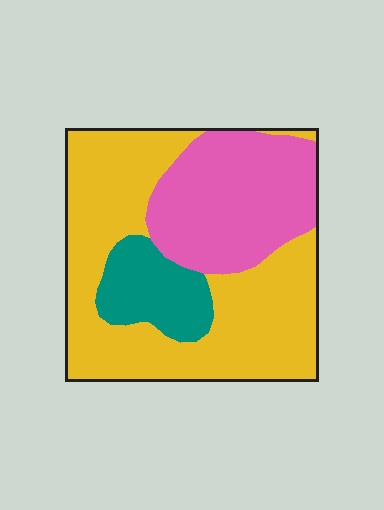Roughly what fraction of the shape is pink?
Pink covers roughly 30% of the shape.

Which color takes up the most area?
Yellow, at roughly 55%.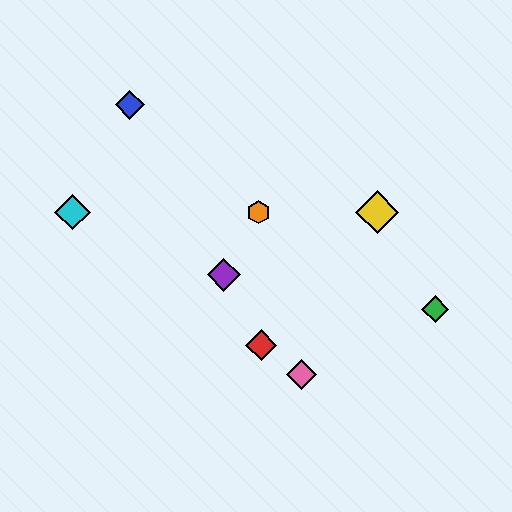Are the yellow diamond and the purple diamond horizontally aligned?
No, the yellow diamond is at y≈212 and the purple diamond is at y≈275.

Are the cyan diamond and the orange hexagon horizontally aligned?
Yes, both are at y≈212.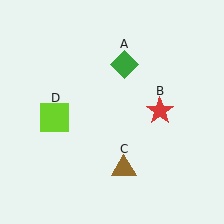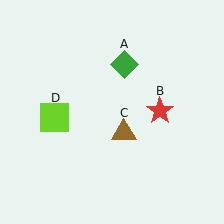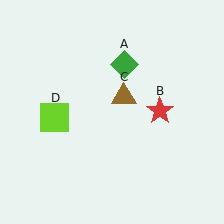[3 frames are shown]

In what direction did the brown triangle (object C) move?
The brown triangle (object C) moved up.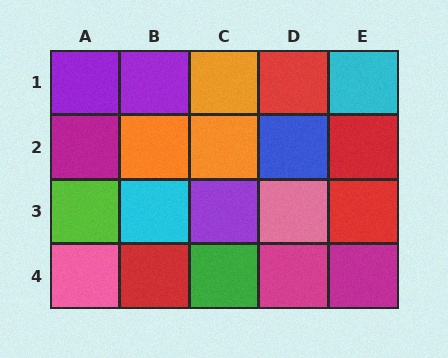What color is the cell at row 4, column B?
Red.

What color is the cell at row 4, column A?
Pink.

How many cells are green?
1 cell is green.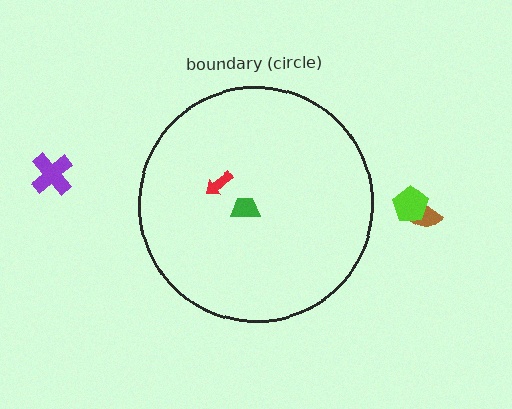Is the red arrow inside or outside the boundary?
Inside.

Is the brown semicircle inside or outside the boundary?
Outside.